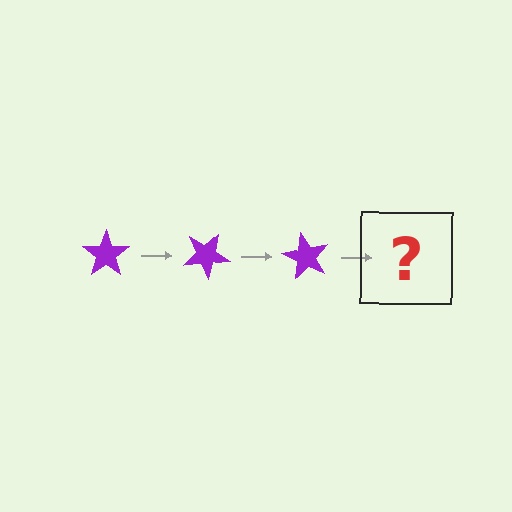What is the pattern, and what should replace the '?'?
The pattern is that the star rotates 30 degrees each step. The '?' should be a purple star rotated 90 degrees.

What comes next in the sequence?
The next element should be a purple star rotated 90 degrees.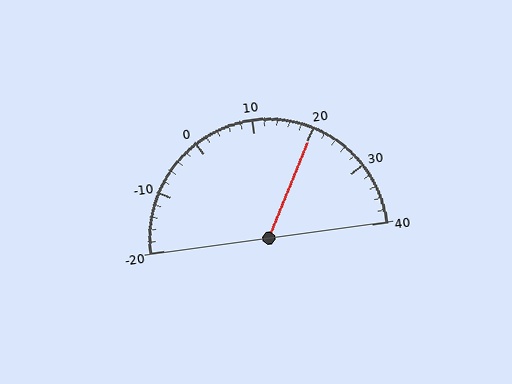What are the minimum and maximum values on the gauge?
The gauge ranges from -20 to 40.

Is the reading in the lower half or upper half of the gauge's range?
The reading is in the upper half of the range (-20 to 40).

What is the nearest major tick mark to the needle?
The nearest major tick mark is 20.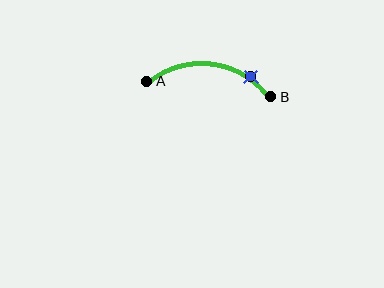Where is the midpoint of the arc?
The arc midpoint is the point on the curve farthest from the straight line joining A and B. It sits above that line.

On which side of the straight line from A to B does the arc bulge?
The arc bulges above the straight line connecting A and B.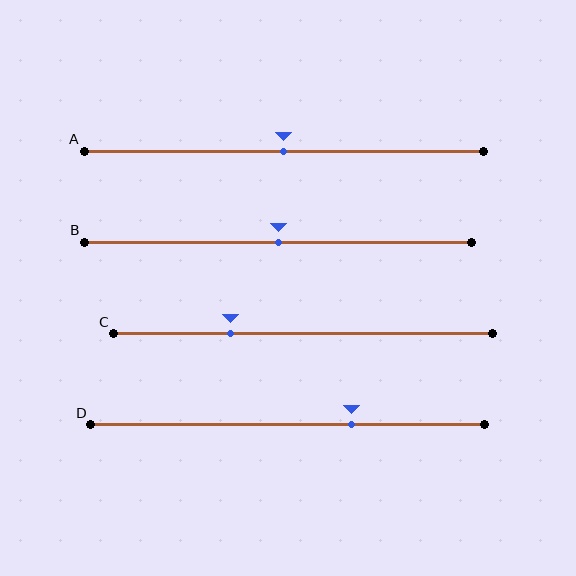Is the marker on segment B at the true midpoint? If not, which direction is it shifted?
Yes, the marker on segment B is at the true midpoint.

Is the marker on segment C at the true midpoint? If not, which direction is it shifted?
No, the marker on segment C is shifted to the left by about 19% of the segment length.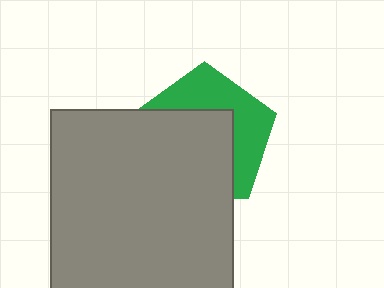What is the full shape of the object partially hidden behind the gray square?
The partially hidden object is a green pentagon.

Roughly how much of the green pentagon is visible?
A small part of it is visible (roughly 43%).